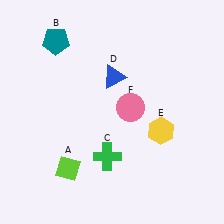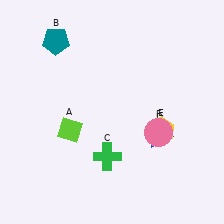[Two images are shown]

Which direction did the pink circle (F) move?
The pink circle (F) moved right.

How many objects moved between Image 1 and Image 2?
3 objects moved between the two images.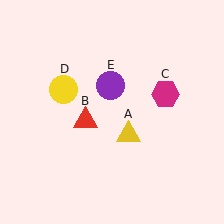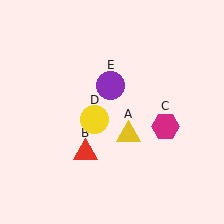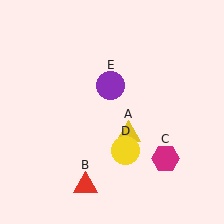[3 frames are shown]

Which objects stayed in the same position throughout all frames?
Yellow triangle (object A) and purple circle (object E) remained stationary.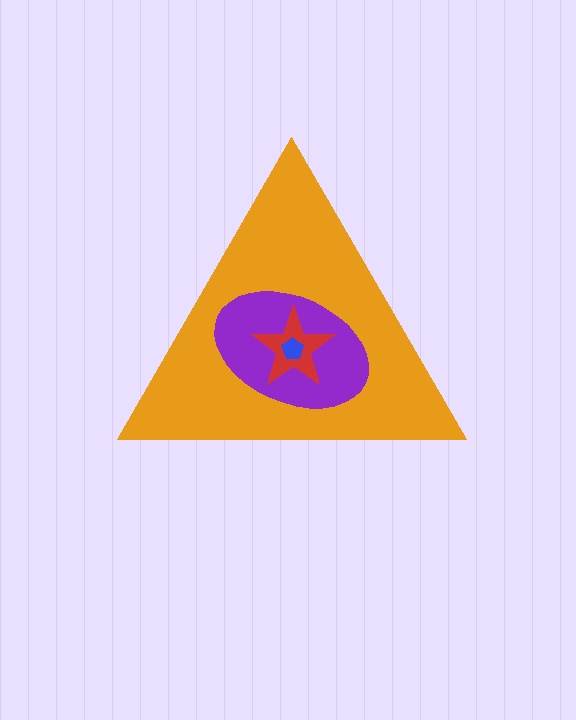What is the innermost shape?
The blue pentagon.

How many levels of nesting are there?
4.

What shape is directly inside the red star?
The blue pentagon.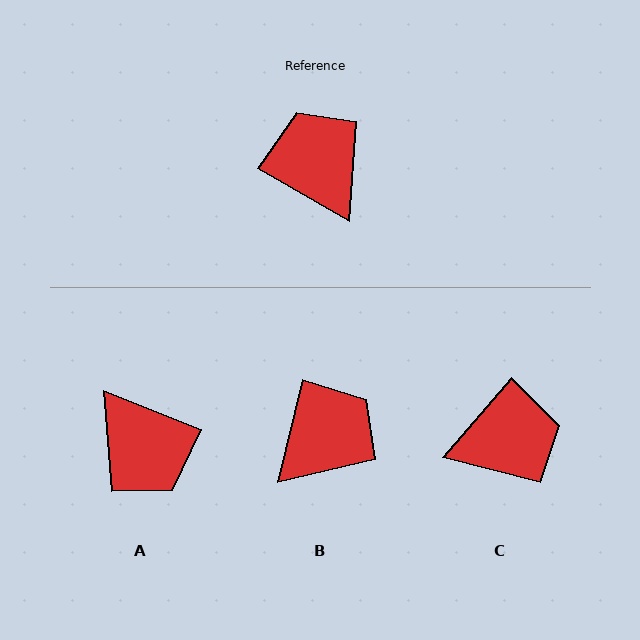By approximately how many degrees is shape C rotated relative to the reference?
Approximately 100 degrees clockwise.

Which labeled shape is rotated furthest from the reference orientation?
A, about 171 degrees away.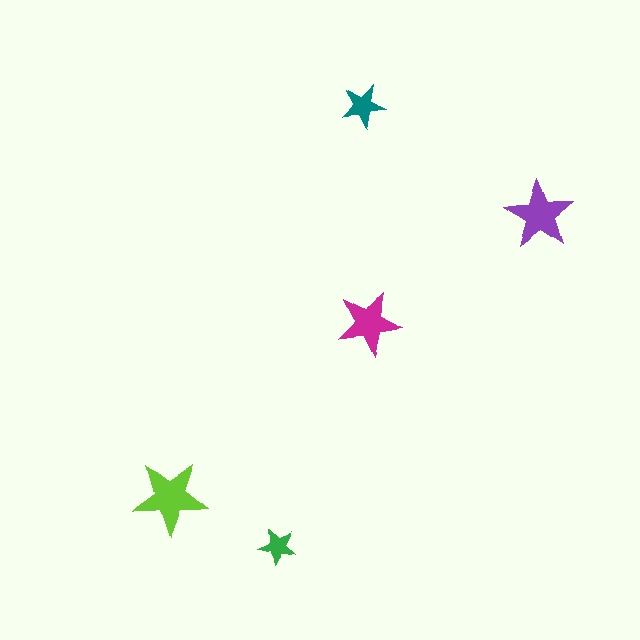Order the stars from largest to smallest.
the lime one, the purple one, the magenta one, the teal one, the green one.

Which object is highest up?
The teal star is topmost.